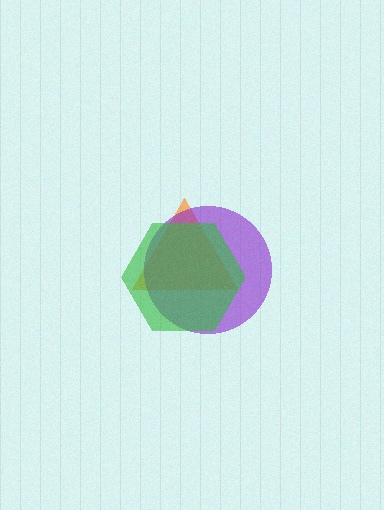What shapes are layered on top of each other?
The layered shapes are: an orange triangle, a purple circle, a green hexagon.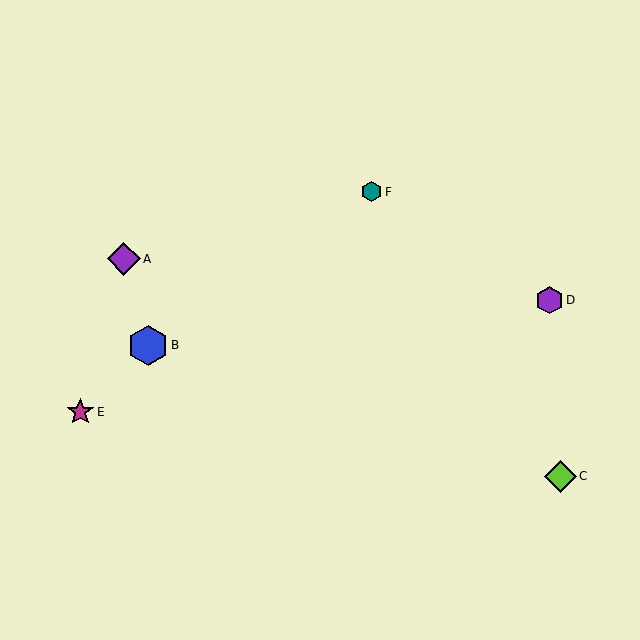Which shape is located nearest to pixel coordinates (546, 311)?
The purple hexagon (labeled D) at (550, 300) is nearest to that location.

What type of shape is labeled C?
Shape C is a lime diamond.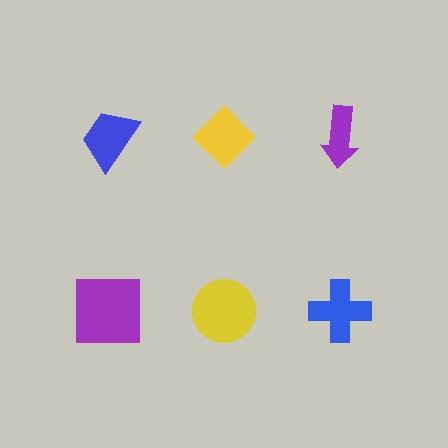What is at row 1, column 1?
A blue trapezoid.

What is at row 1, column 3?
A purple arrow.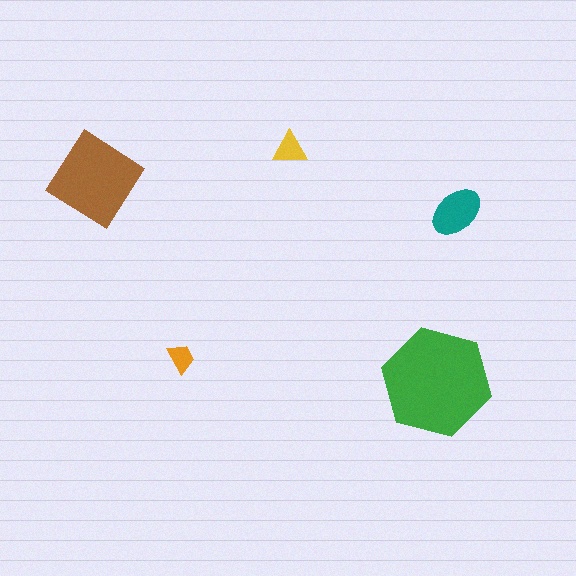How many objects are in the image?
There are 5 objects in the image.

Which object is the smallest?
The orange trapezoid.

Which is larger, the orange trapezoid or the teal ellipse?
The teal ellipse.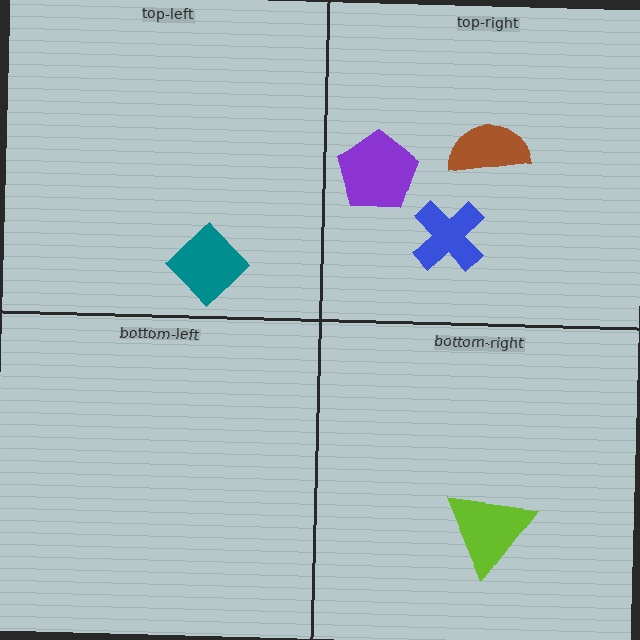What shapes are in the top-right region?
The blue cross, the brown semicircle, the purple pentagon.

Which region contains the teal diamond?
The top-left region.